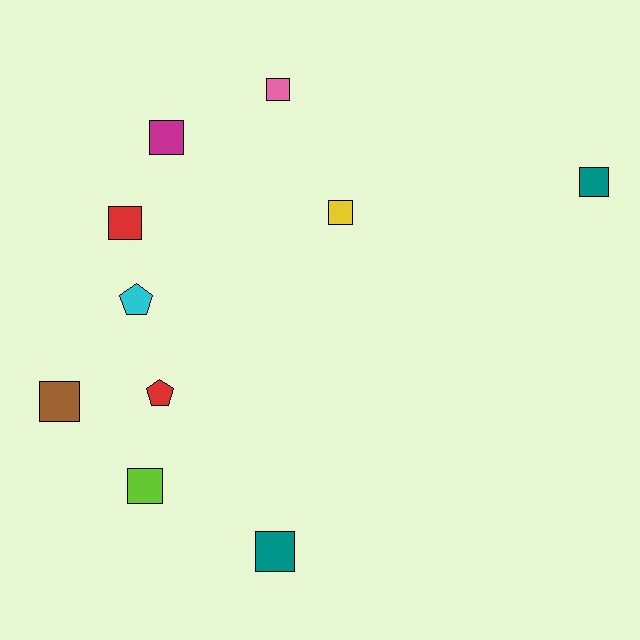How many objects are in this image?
There are 10 objects.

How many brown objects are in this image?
There is 1 brown object.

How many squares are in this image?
There are 8 squares.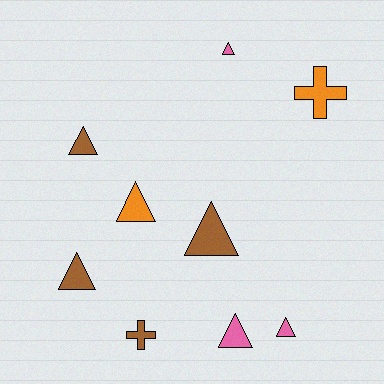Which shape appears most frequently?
Triangle, with 7 objects.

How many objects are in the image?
There are 9 objects.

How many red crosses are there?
There are no red crosses.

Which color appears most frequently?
Brown, with 4 objects.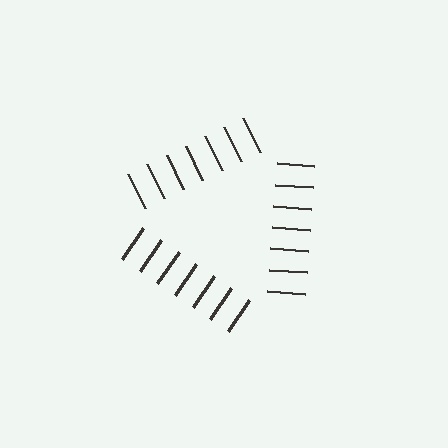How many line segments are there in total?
21 — 7 along each of the 3 edges.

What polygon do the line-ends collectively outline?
An illusory triangle — the line segments terminate on its edges but no continuous stroke is drawn.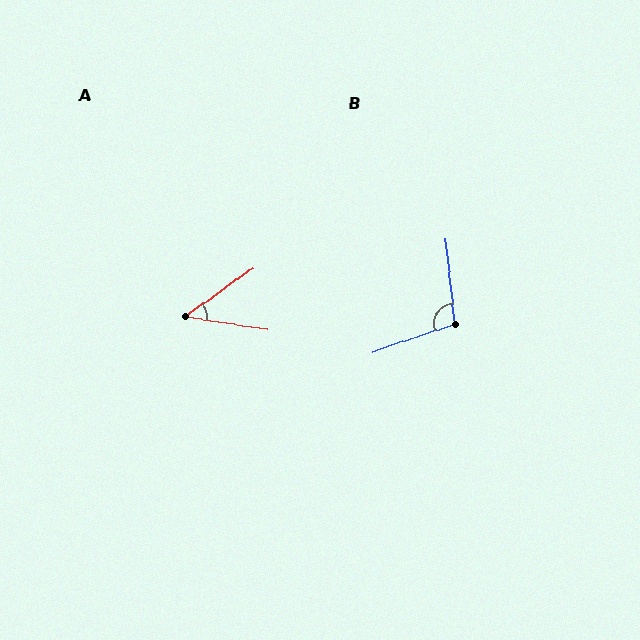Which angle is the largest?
B, at approximately 103 degrees.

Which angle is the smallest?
A, at approximately 44 degrees.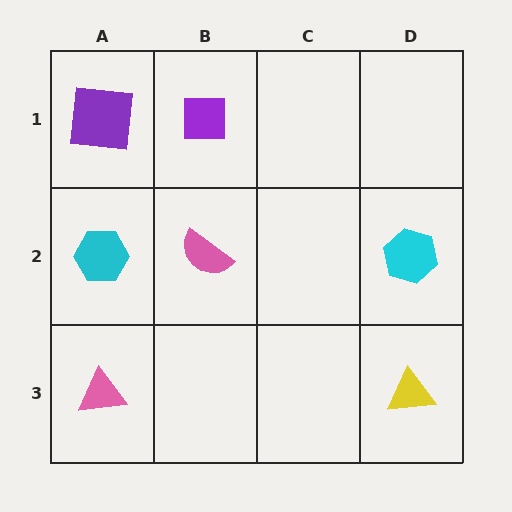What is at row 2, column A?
A cyan hexagon.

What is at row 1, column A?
A purple square.